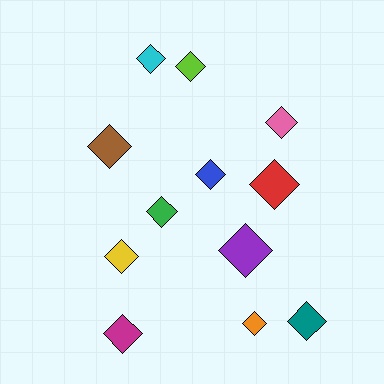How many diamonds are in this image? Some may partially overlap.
There are 12 diamonds.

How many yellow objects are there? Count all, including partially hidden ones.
There is 1 yellow object.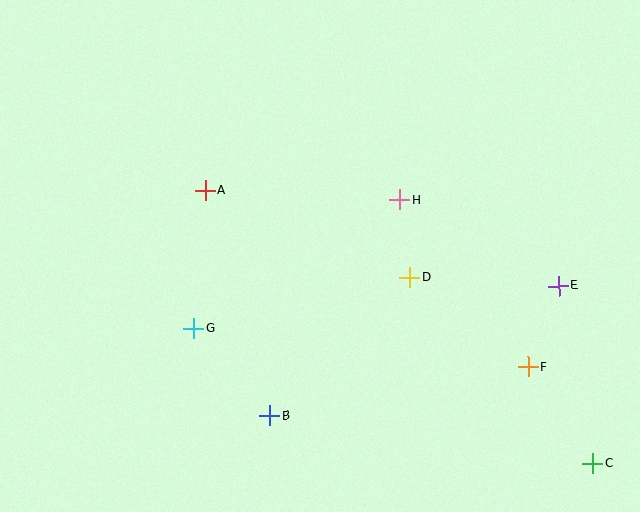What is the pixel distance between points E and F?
The distance between E and F is 86 pixels.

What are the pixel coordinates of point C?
Point C is at (593, 463).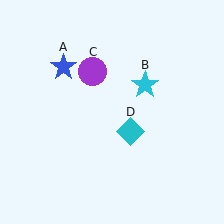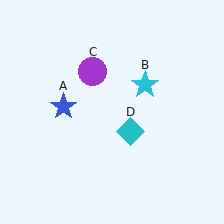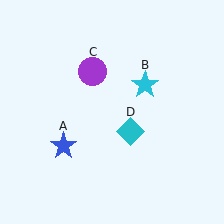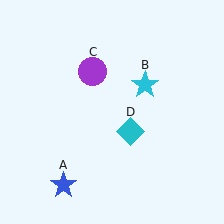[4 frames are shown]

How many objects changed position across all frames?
1 object changed position: blue star (object A).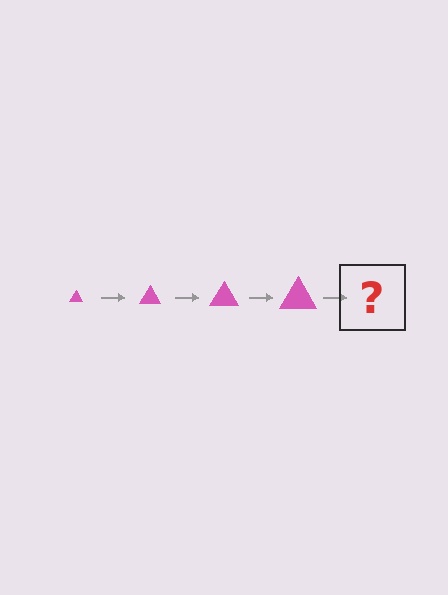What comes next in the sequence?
The next element should be a pink triangle, larger than the previous one.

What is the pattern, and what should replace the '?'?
The pattern is that the triangle gets progressively larger each step. The '?' should be a pink triangle, larger than the previous one.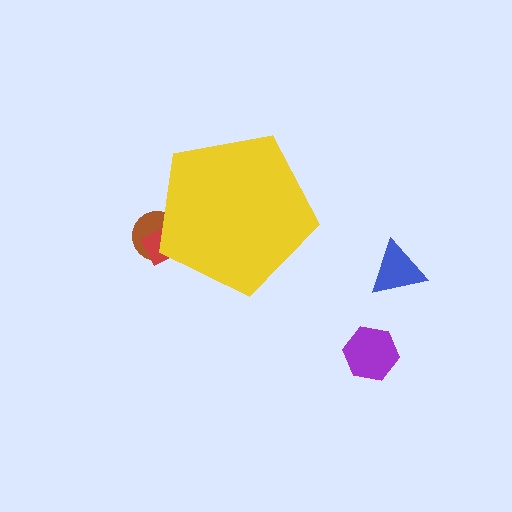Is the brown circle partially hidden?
Yes, the brown circle is partially hidden behind the yellow pentagon.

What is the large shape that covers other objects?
A yellow pentagon.